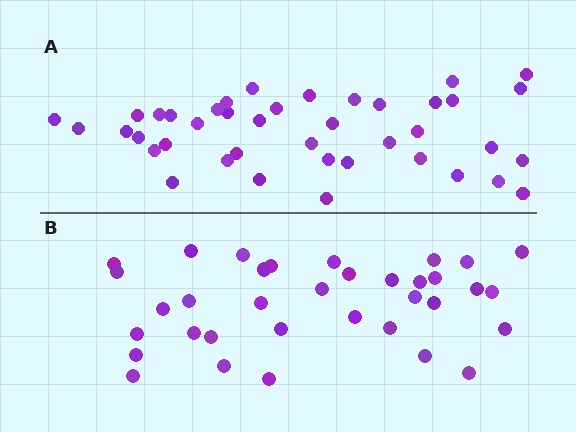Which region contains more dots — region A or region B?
Region A (the top region) has more dots.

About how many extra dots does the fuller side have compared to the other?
Region A has about 6 more dots than region B.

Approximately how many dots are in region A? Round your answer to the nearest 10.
About 40 dots. (The exact count is 41, which rounds to 40.)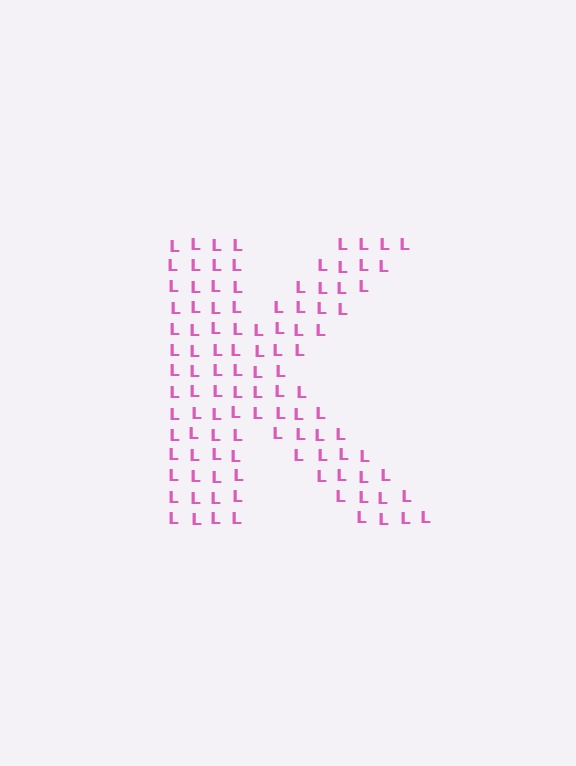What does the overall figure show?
The overall figure shows the letter K.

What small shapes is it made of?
It is made of small letter L's.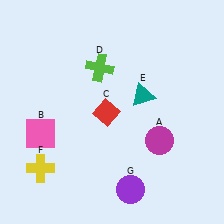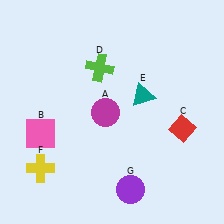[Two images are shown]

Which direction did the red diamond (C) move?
The red diamond (C) moved right.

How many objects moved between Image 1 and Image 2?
2 objects moved between the two images.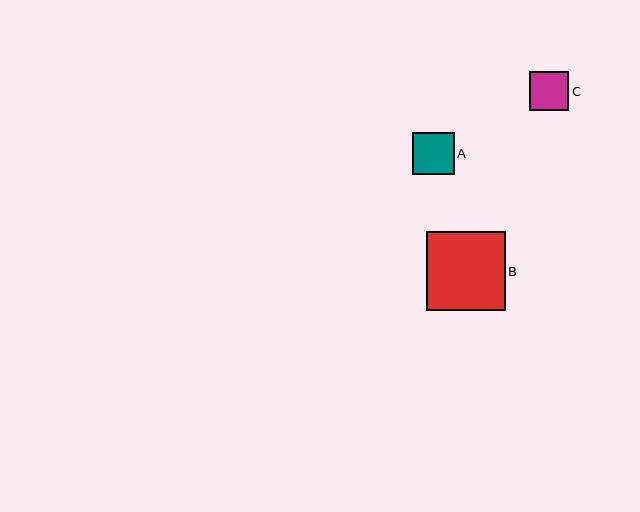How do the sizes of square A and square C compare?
Square A and square C are approximately the same size.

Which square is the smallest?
Square C is the smallest with a size of approximately 39 pixels.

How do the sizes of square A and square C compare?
Square A and square C are approximately the same size.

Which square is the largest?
Square B is the largest with a size of approximately 79 pixels.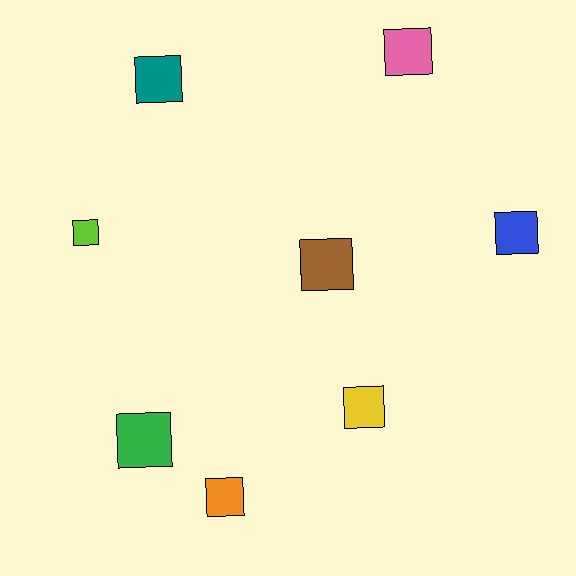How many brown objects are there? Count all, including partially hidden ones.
There is 1 brown object.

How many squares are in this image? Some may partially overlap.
There are 8 squares.